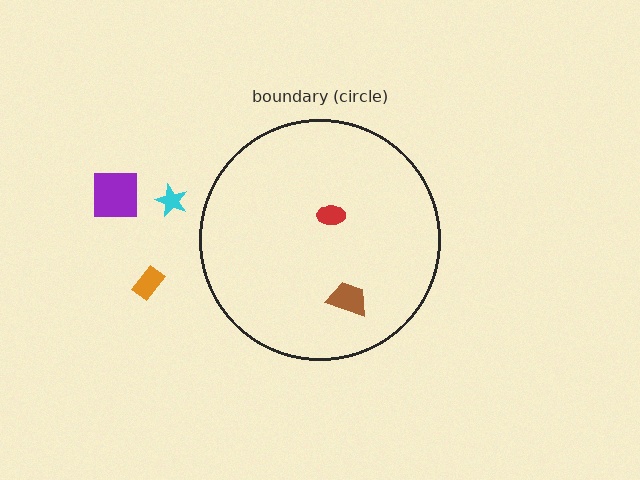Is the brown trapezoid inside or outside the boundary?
Inside.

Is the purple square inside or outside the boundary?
Outside.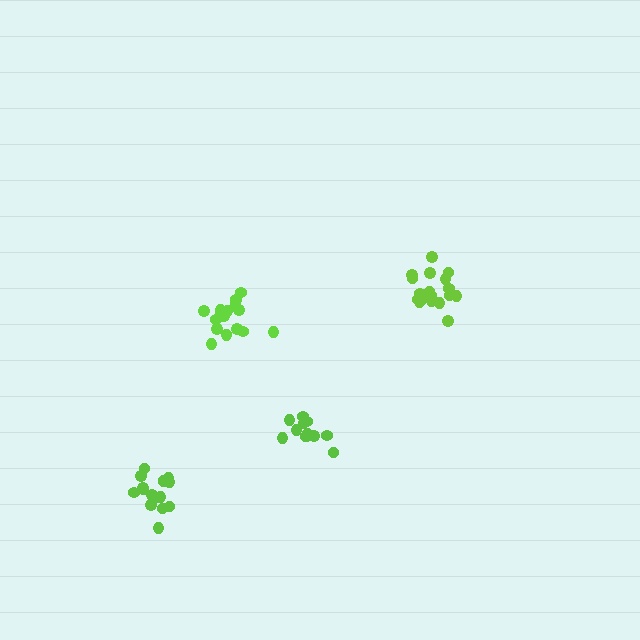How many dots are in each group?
Group 1: 18 dots, Group 2: 12 dots, Group 3: 16 dots, Group 4: 17 dots (63 total).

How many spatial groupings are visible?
There are 4 spatial groupings.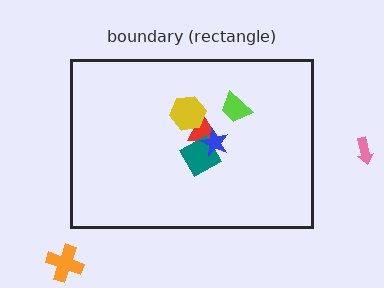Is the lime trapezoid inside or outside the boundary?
Inside.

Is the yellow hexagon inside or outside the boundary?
Inside.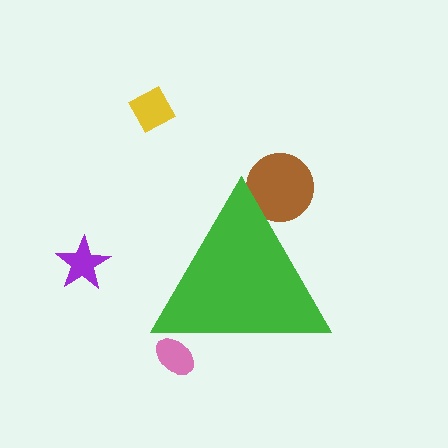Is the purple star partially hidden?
No, the purple star is fully visible.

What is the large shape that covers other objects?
A green triangle.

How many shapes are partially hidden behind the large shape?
2 shapes are partially hidden.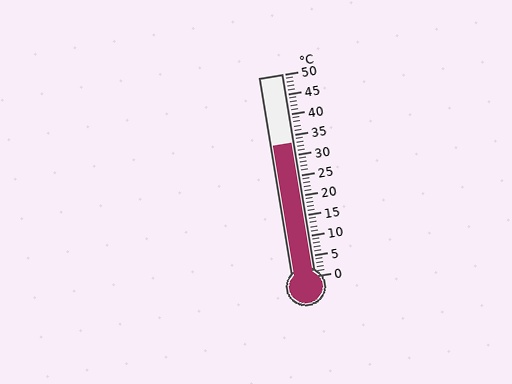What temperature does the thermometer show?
The thermometer shows approximately 33°C.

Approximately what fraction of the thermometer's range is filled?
The thermometer is filled to approximately 65% of its range.